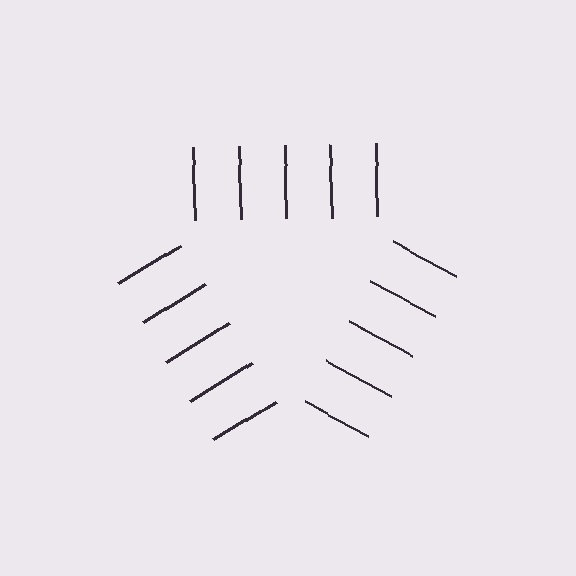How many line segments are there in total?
15 — 5 along each of the 3 edges.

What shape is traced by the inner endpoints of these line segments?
An illusory triangle — the line segments terminate on its edges but no continuous stroke is drawn.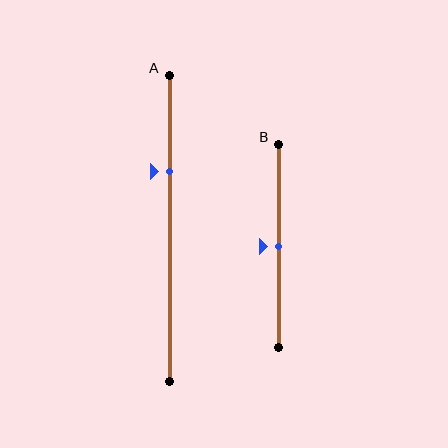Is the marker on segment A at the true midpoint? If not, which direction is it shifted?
No, the marker on segment A is shifted upward by about 19% of the segment length.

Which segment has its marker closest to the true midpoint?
Segment B has its marker closest to the true midpoint.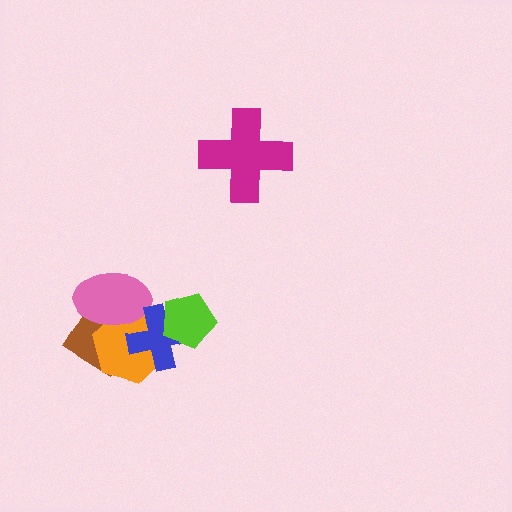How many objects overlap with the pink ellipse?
3 objects overlap with the pink ellipse.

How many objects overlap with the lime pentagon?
1 object overlaps with the lime pentagon.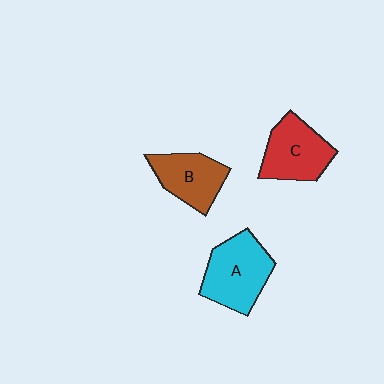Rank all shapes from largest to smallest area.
From largest to smallest: A (cyan), C (red), B (brown).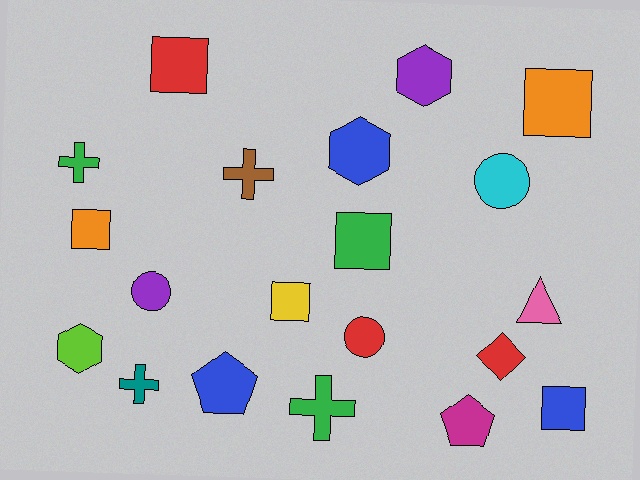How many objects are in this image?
There are 20 objects.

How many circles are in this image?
There are 3 circles.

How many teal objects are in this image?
There is 1 teal object.